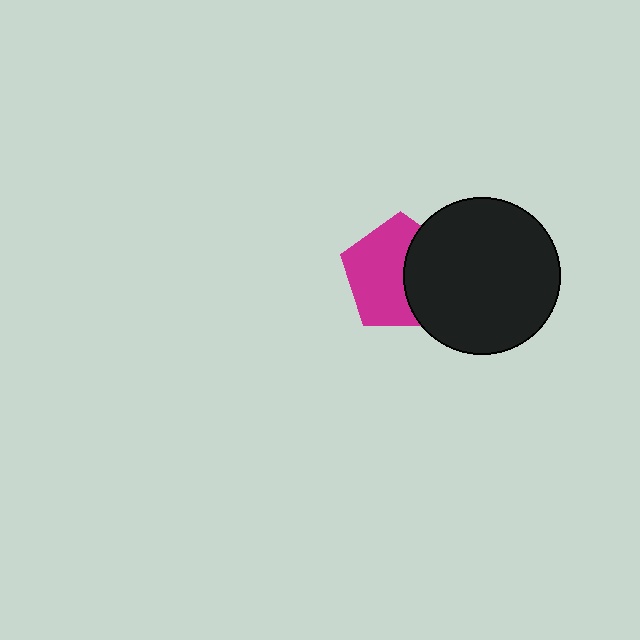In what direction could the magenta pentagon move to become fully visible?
The magenta pentagon could move left. That would shift it out from behind the black circle entirely.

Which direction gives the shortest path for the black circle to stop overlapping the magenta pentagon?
Moving right gives the shortest separation.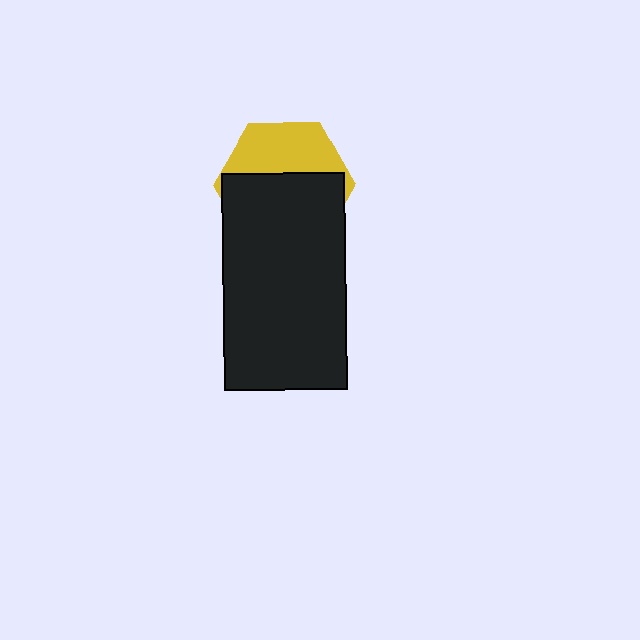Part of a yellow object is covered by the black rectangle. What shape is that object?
It is a hexagon.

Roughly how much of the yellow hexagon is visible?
A small part of it is visible (roughly 39%).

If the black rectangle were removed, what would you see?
You would see the complete yellow hexagon.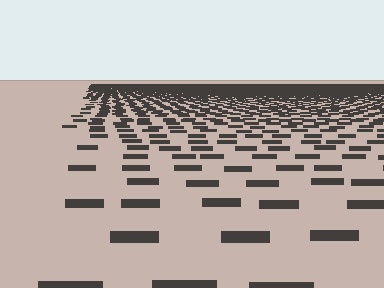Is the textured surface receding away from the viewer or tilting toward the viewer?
The surface is receding away from the viewer. Texture elements get smaller and denser toward the top.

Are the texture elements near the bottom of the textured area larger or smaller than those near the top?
Larger. Near the bottom, elements are closer to the viewer and appear at a bigger on-screen size.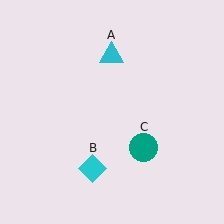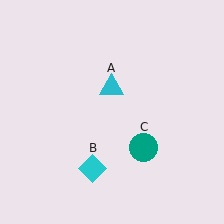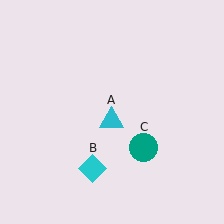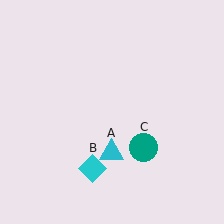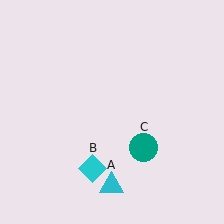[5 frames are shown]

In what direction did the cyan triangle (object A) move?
The cyan triangle (object A) moved down.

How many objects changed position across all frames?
1 object changed position: cyan triangle (object A).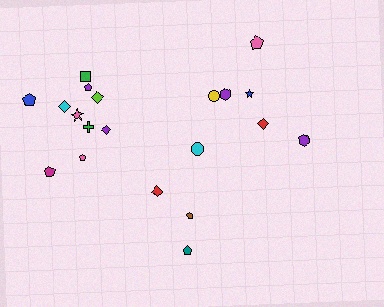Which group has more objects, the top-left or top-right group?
The top-left group.